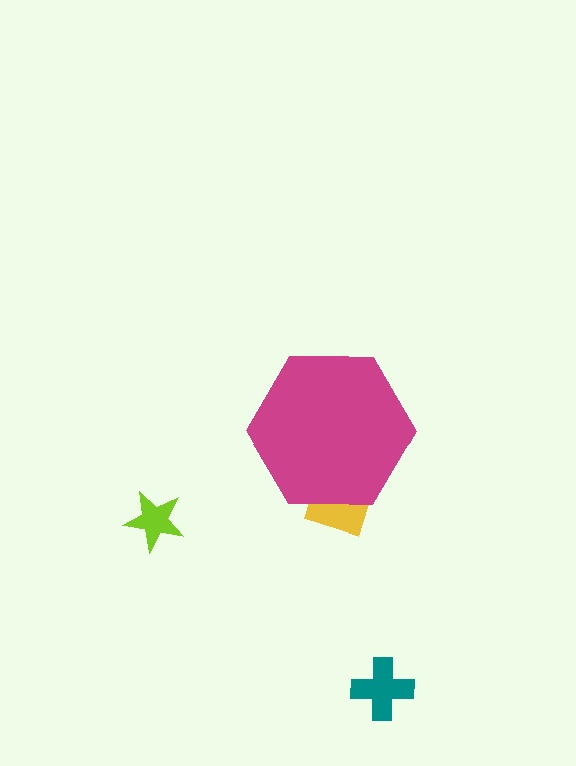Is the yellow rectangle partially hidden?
Yes, the yellow rectangle is partially hidden behind the magenta hexagon.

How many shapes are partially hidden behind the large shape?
1 shape is partially hidden.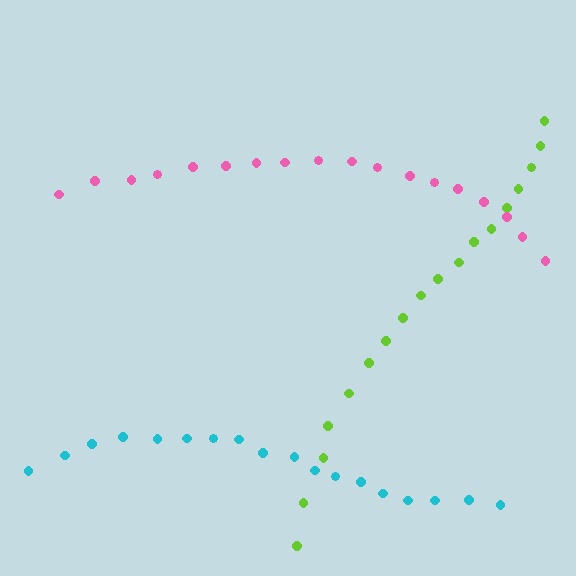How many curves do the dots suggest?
There are 3 distinct paths.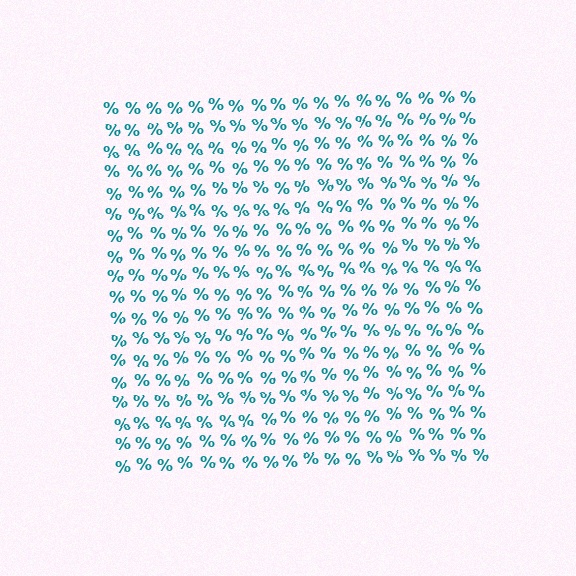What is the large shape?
The large shape is a square.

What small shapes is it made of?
It is made of small percent signs.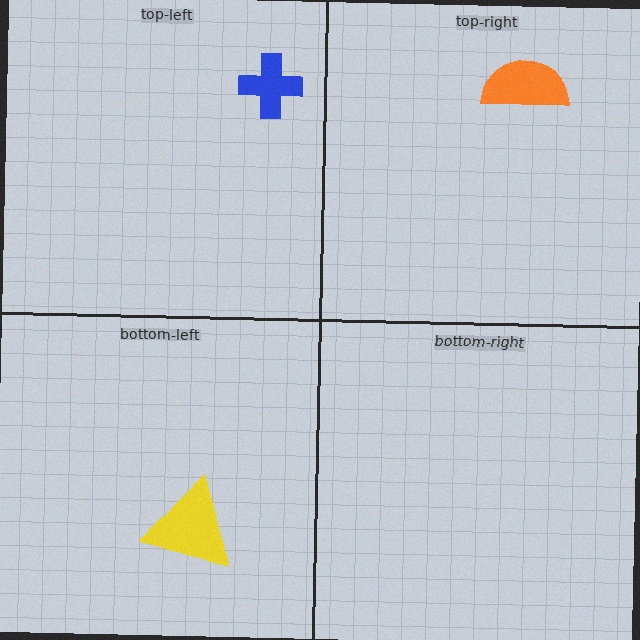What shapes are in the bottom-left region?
The yellow triangle.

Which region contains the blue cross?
The top-left region.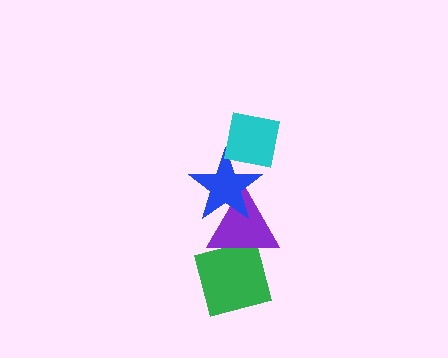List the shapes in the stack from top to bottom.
From top to bottom: the cyan square, the blue star, the purple triangle, the green square.